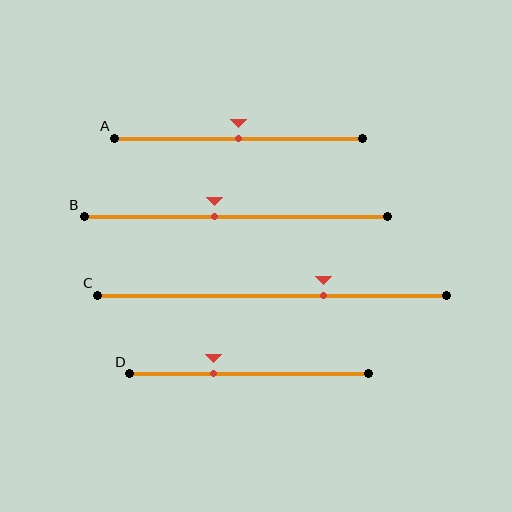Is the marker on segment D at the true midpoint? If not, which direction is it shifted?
No, the marker on segment D is shifted to the left by about 15% of the segment length.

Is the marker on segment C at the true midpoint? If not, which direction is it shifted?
No, the marker on segment C is shifted to the right by about 15% of the segment length.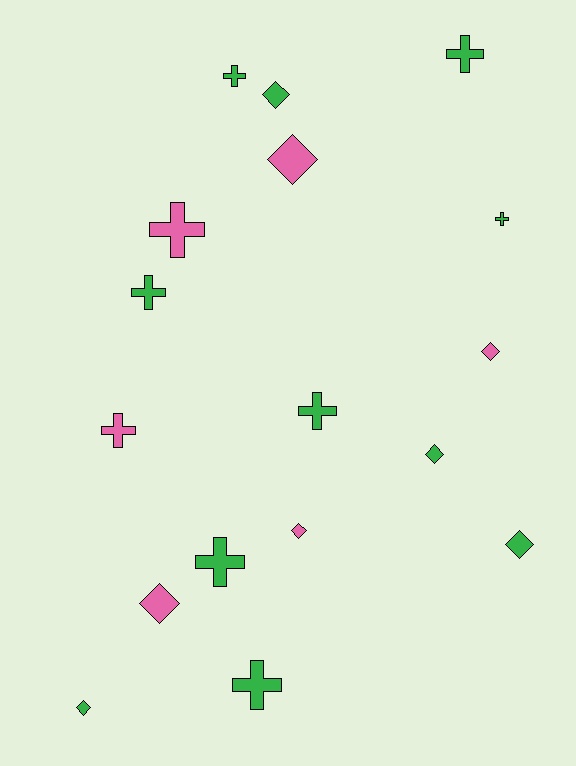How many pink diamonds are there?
There are 4 pink diamonds.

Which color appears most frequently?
Green, with 11 objects.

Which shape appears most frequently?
Cross, with 9 objects.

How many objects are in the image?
There are 17 objects.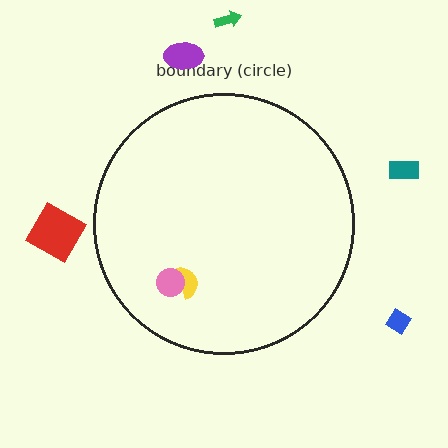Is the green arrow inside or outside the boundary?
Outside.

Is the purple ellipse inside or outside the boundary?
Outside.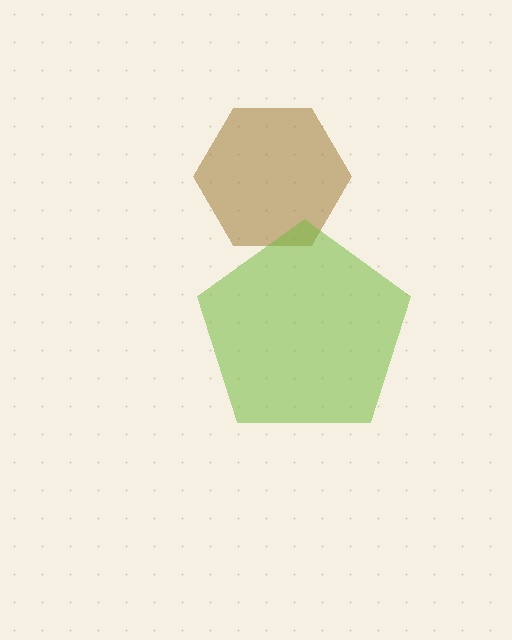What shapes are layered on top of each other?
The layered shapes are: a brown hexagon, a lime pentagon.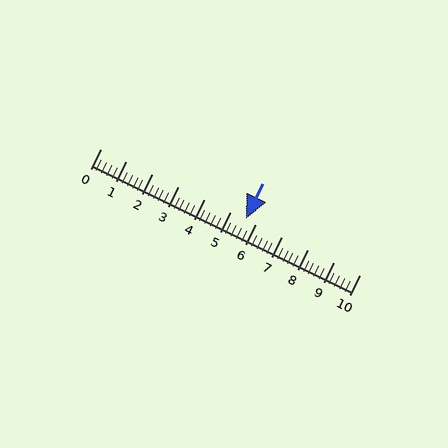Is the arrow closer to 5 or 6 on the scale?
The arrow is closer to 6.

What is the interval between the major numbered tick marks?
The major tick marks are spaced 1 units apart.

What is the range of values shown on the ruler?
The ruler shows values from 0 to 10.